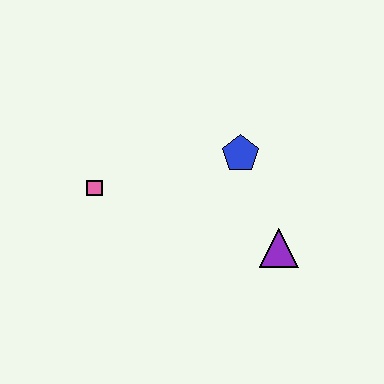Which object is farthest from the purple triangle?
The pink square is farthest from the purple triangle.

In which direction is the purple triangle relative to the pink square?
The purple triangle is to the right of the pink square.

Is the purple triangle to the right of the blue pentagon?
Yes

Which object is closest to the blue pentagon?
The purple triangle is closest to the blue pentagon.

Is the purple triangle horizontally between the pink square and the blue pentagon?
No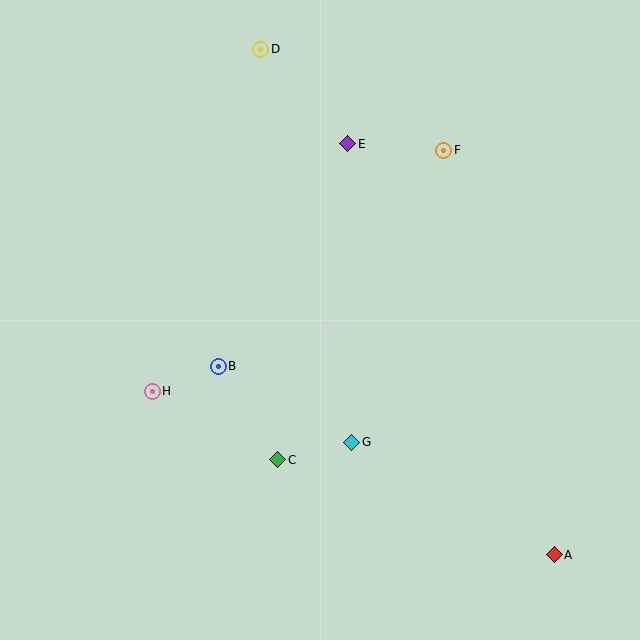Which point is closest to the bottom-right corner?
Point A is closest to the bottom-right corner.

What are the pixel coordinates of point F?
Point F is at (444, 150).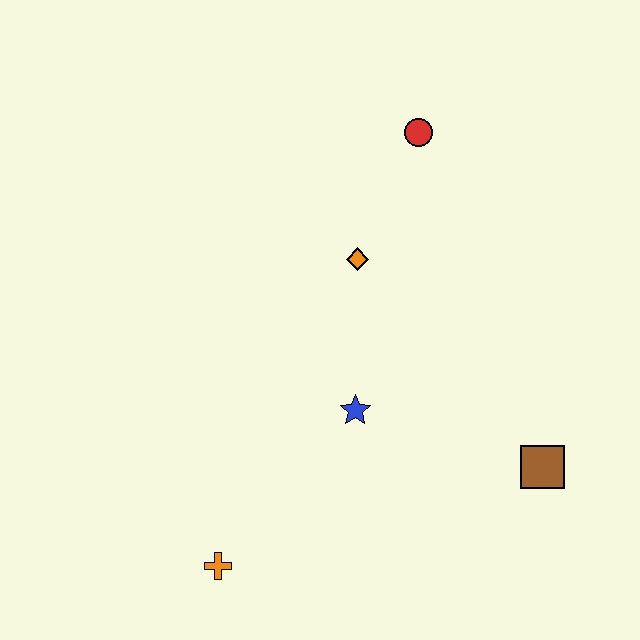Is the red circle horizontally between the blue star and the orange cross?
No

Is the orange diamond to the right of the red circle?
No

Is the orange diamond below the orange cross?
No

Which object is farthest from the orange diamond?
The orange cross is farthest from the orange diamond.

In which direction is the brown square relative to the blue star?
The brown square is to the right of the blue star.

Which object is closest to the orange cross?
The blue star is closest to the orange cross.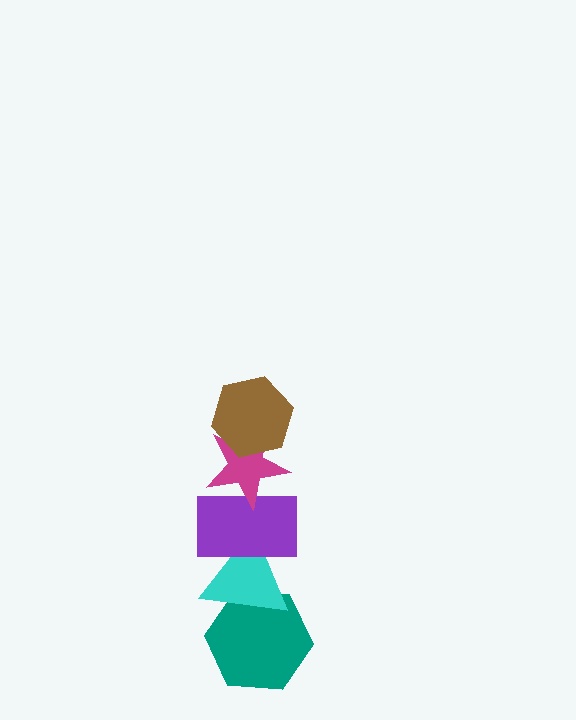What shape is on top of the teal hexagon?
The cyan triangle is on top of the teal hexagon.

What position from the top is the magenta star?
The magenta star is 2nd from the top.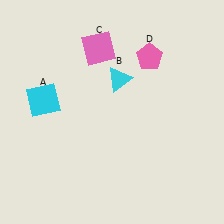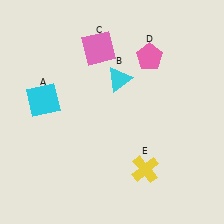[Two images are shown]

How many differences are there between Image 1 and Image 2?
There is 1 difference between the two images.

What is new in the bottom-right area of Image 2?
A yellow cross (E) was added in the bottom-right area of Image 2.